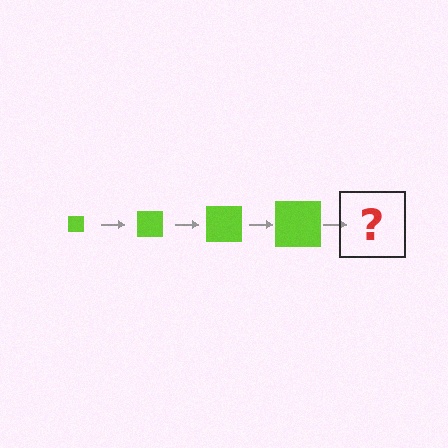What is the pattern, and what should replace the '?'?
The pattern is that the square gets progressively larger each step. The '?' should be a lime square, larger than the previous one.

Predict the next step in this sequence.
The next step is a lime square, larger than the previous one.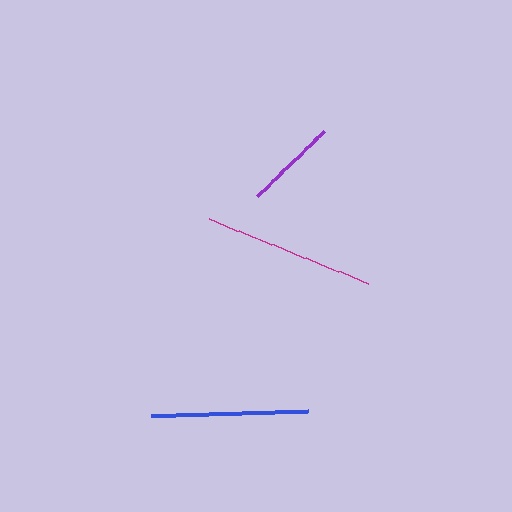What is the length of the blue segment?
The blue segment is approximately 157 pixels long.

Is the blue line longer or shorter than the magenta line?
The magenta line is longer than the blue line.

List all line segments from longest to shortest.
From longest to shortest: magenta, blue, purple.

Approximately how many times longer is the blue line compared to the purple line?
The blue line is approximately 1.7 times the length of the purple line.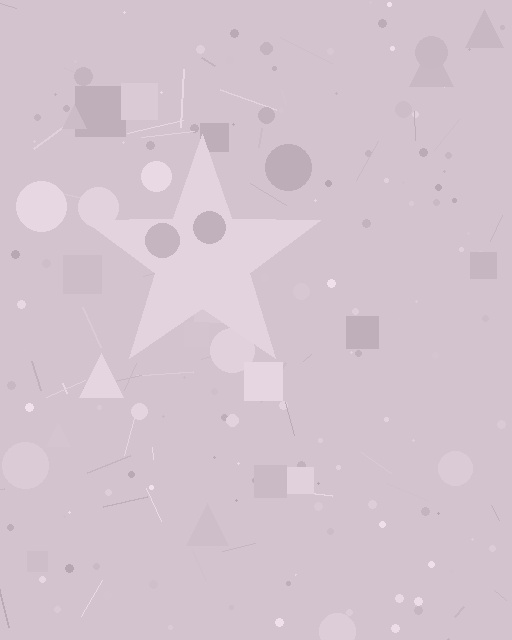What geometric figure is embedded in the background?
A star is embedded in the background.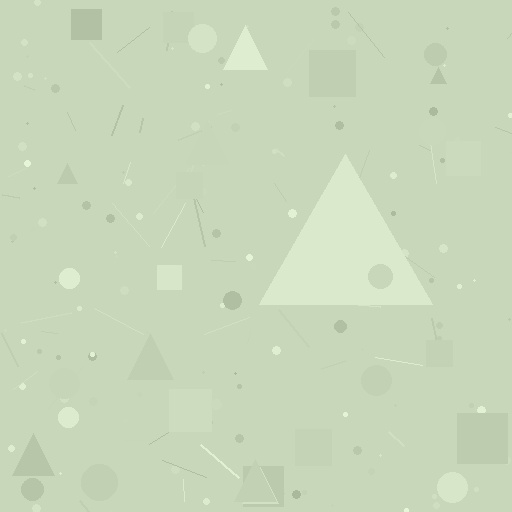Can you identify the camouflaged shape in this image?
The camouflaged shape is a triangle.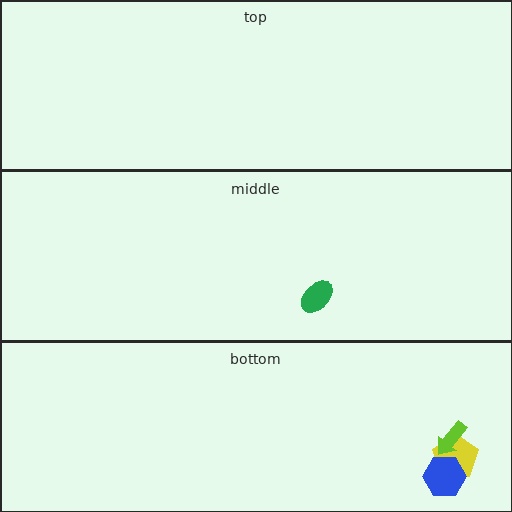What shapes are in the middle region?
The green ellipse.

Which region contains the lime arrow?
The bottom region.